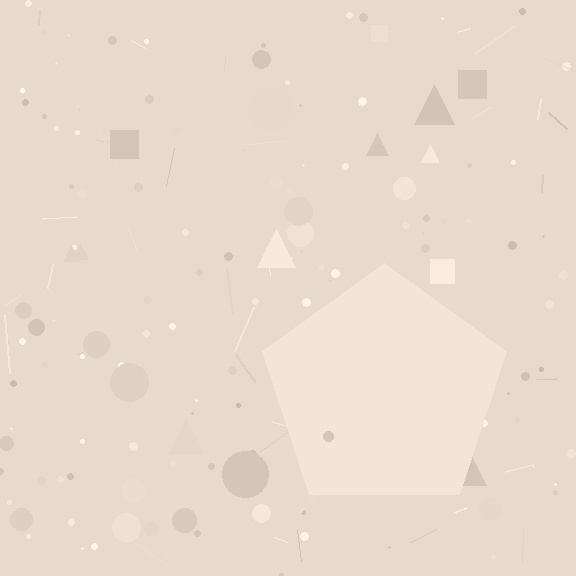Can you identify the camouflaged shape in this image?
The camouflaged shape is a pentagon.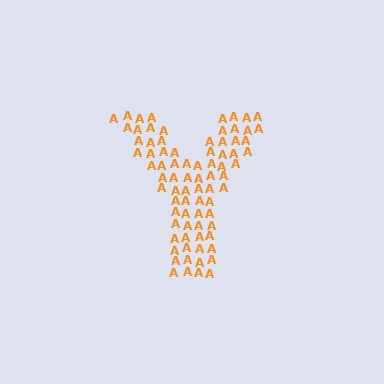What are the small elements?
The small elements are letter A's.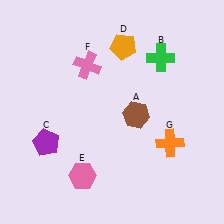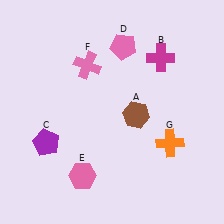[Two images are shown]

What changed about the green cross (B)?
In Image 1, B is green. In Image 2, it changed to magenta.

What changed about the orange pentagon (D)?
In Image 1, D is orange. In Image 2, it changed to pink.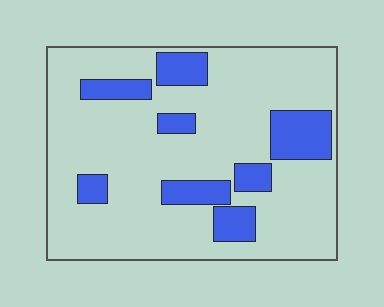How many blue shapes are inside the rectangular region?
8.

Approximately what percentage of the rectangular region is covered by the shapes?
Approximately 20%.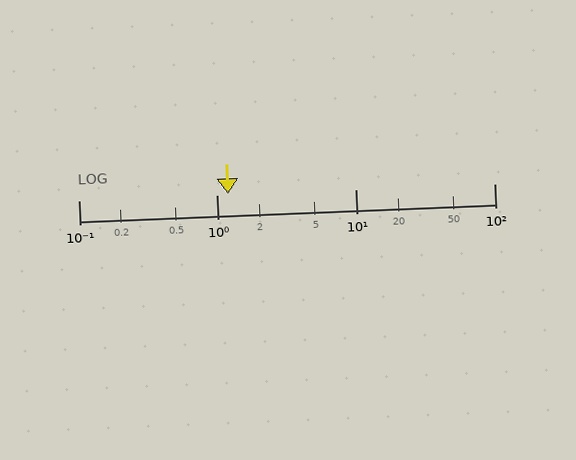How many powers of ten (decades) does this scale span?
The scale spans 3 decades, from 0.1 to 100.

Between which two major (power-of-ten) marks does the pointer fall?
The pointer is between 1 and 10.